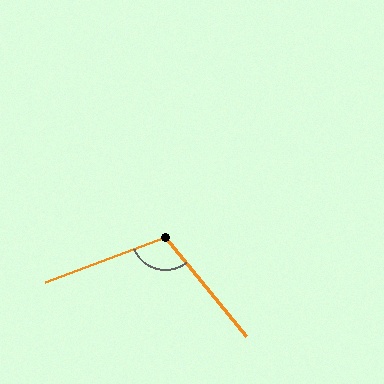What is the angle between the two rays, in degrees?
Approximately 108 degrees.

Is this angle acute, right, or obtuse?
It is obtuse.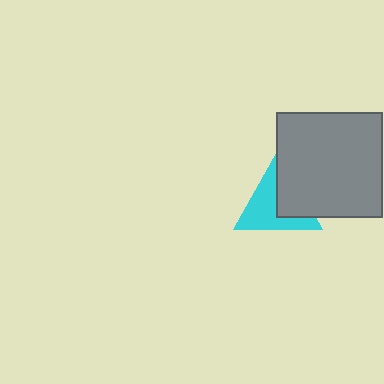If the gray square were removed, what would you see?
You would see the complete cyan triangle.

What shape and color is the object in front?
The object in front is a gray square.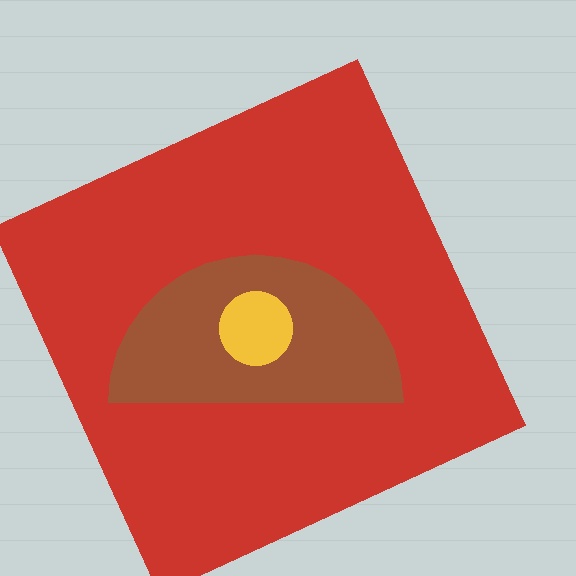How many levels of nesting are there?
3.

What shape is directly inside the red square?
The brown semicircle.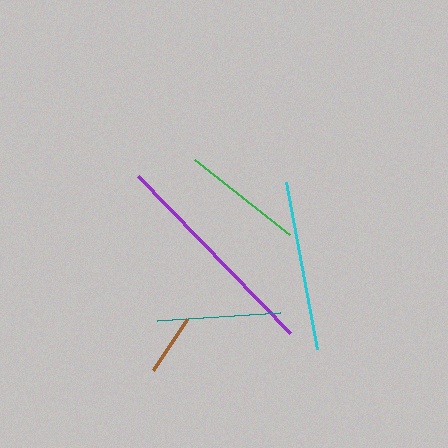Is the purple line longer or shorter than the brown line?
The purple line is longer than the brown line.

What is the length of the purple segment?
The purple segment is approximately 218 pixels long.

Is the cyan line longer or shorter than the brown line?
The cyan line is longer than the brown line.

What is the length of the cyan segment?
The cyan segment is approximately 170 pixels long.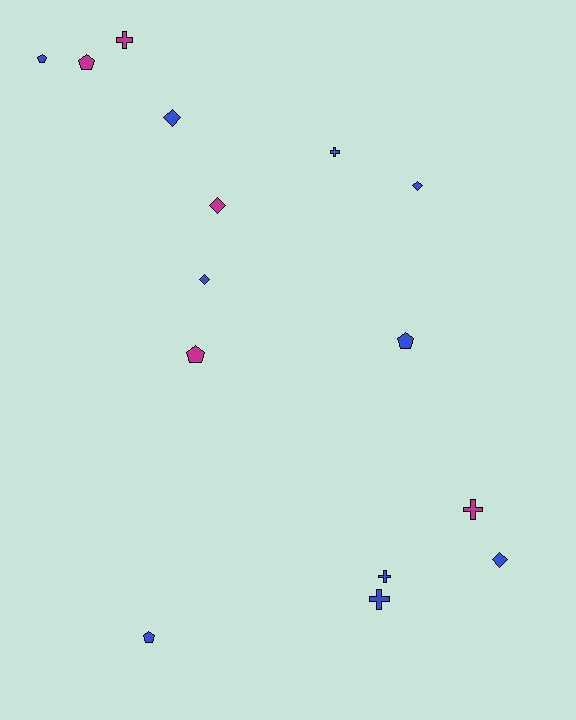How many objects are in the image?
There are 15 objects.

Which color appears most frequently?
Blue, with 10 objects.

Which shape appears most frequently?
Diamond, with 5 objects.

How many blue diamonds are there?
There are 4 blue diamonds.